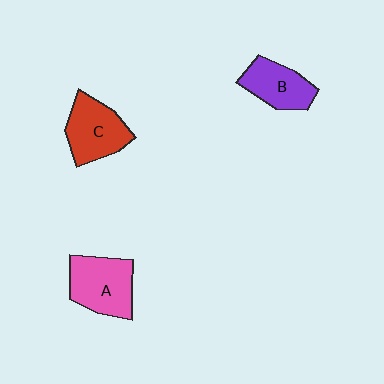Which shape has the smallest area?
Shape B (purple).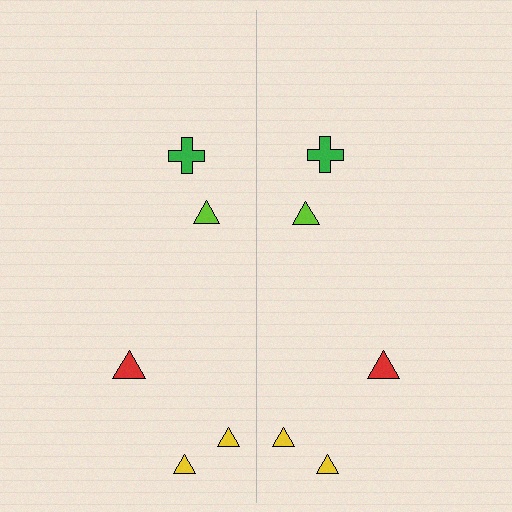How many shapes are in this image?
There are 10 shapes in this image.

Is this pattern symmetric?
Yes, this pattern has bilateral (reflection) symmetry.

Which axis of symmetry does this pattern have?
The pattern has a vertical axis of symmetry running through the center of the image.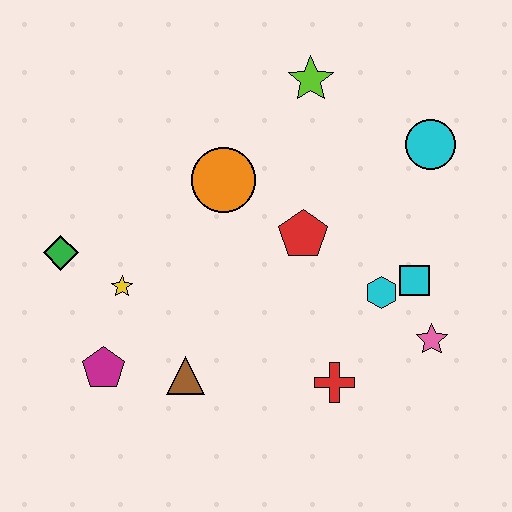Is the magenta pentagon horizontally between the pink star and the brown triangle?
No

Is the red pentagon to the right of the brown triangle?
Yes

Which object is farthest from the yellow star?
The cyan circle is farthest from the yellow star.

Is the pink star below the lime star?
Yes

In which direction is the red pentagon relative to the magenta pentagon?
The red pentagon is to the right of the magenta pentagon.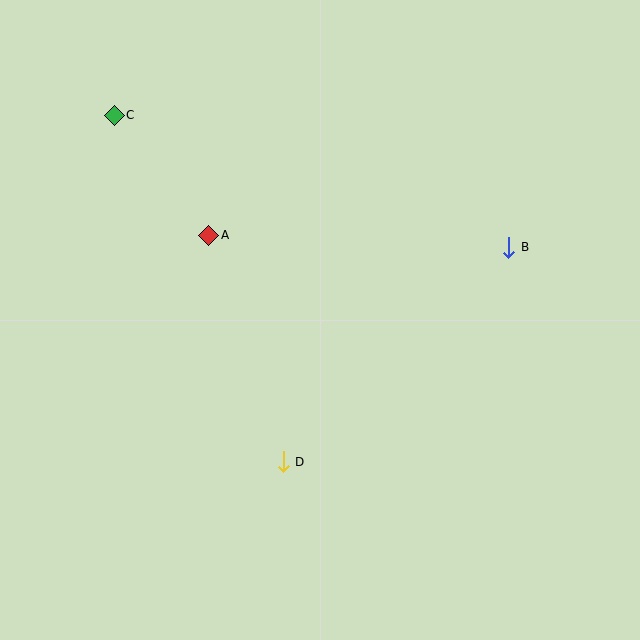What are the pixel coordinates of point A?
Point A is at (209, 235).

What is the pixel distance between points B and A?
The distance between B and A is 300 pixels.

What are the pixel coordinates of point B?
Point B is at (509, 247).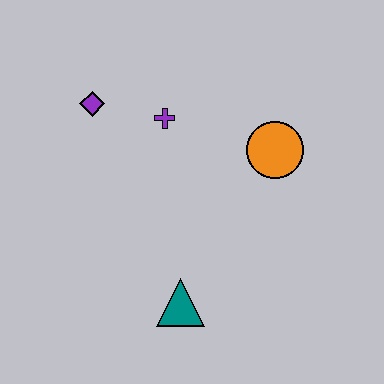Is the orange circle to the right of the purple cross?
Yes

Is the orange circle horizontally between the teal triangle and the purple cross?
No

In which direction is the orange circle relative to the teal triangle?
The orange circle is above the teal triangle.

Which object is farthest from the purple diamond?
The teal triangle is farthest from the purple diamond.